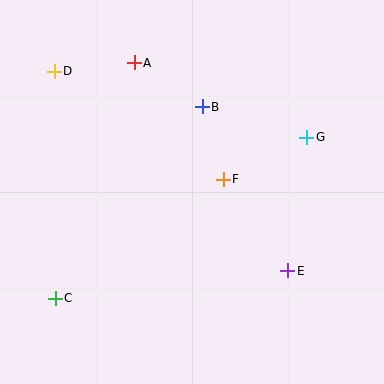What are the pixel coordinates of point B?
Point B is at (202, 107).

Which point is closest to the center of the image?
Point F at (223, 179) is closest to the center.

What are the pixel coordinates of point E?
Point E is at (288, 271).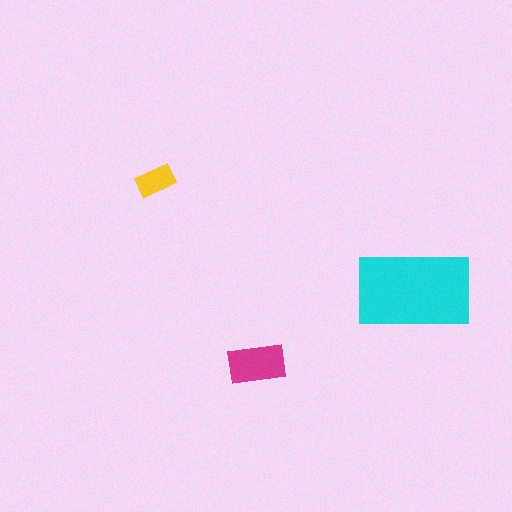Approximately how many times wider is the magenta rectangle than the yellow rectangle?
About 1.5 times wider.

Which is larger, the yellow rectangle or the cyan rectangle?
The cyan one.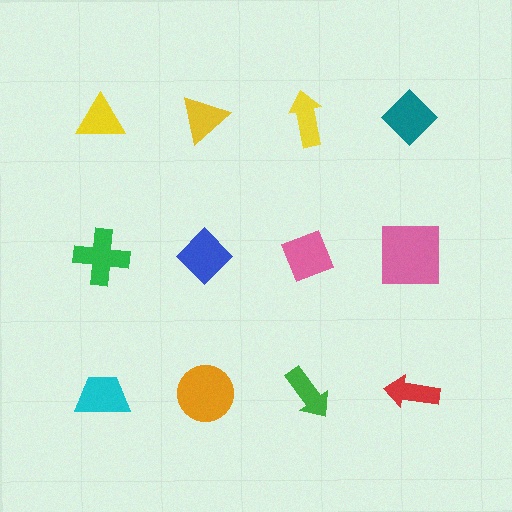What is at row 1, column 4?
A teal diamond.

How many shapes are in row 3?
4 shapes.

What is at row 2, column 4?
A pink square.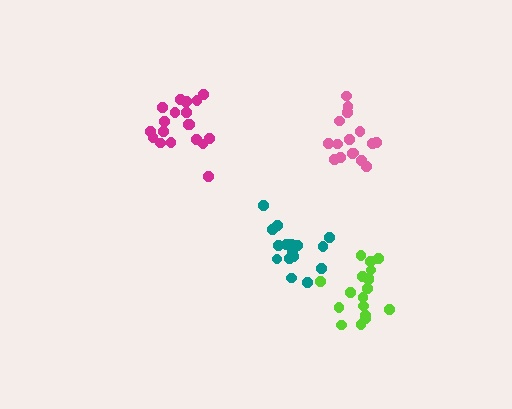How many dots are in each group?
Group 1: 16 dots, Group 2: 20 dots, Group 3: 16 dots, Group 4: 18 dots (70 total).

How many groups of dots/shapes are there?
There are 4 groups.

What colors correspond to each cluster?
The clusters are colored: pink, magenta, teal, lime.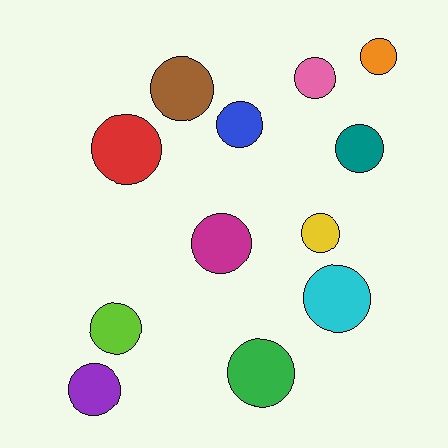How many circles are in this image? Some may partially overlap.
There are 12 circles.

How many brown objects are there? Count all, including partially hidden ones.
There is 1 brown object.